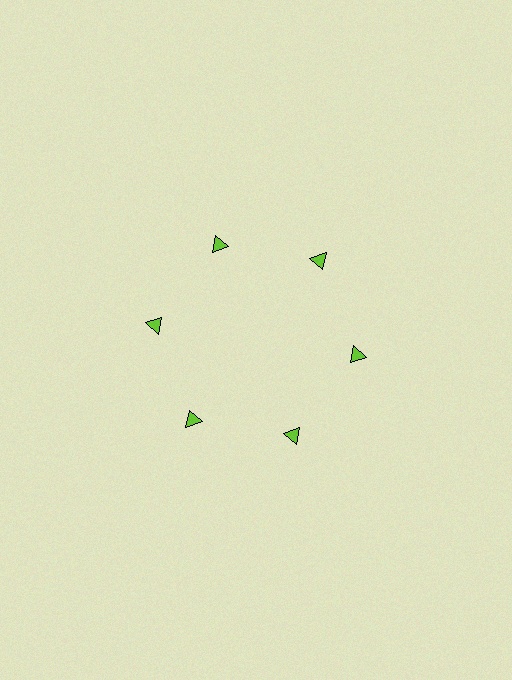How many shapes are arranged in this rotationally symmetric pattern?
There are 6 shapes, arranged in 6 groups of 1.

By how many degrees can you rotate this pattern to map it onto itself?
The pattern maps onto itself every 60 degrees of rotation.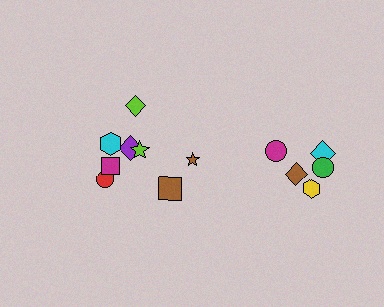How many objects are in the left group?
There are 8 objects.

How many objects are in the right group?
There are 5 objects.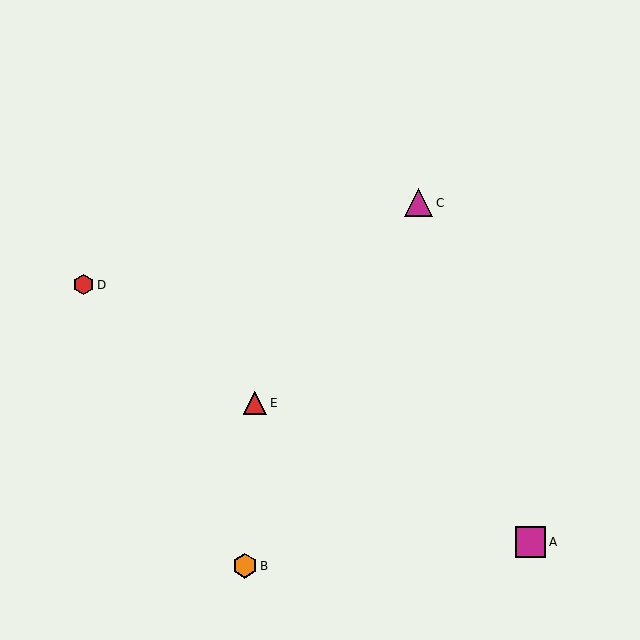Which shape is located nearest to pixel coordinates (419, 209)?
The magenta triangle (labeled C) at (419, 203) is nearest to that location.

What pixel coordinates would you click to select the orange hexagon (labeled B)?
Click at (245, 566) to select the orange hexagon B.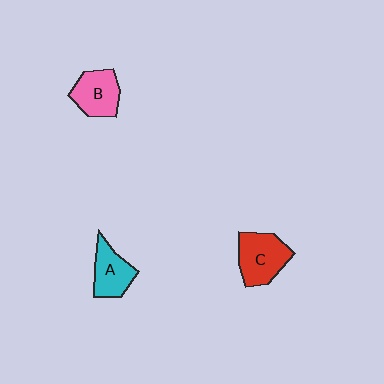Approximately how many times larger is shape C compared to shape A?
Approximately 1.3 times.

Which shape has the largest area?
Shape C (red).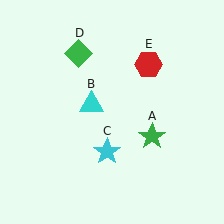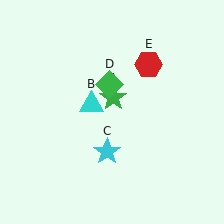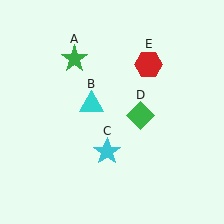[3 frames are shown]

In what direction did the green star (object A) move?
The green star (object A) moved up and to the left.